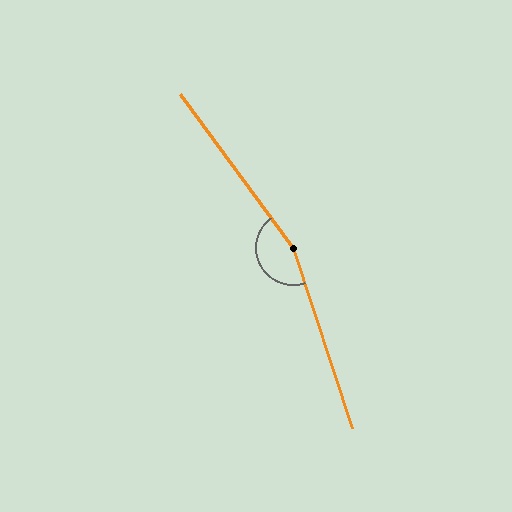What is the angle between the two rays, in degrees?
Approximately 162 degrees.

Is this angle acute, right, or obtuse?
It is obtuse.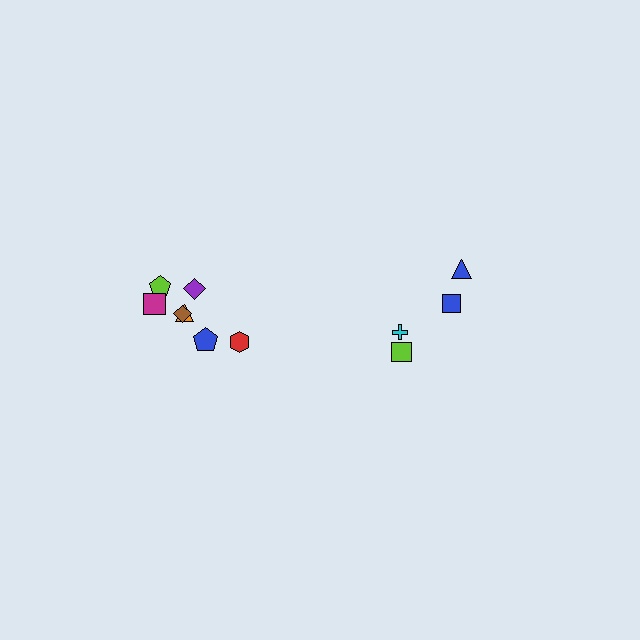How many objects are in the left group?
There are 7 objects.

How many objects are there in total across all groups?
There are 11 objects.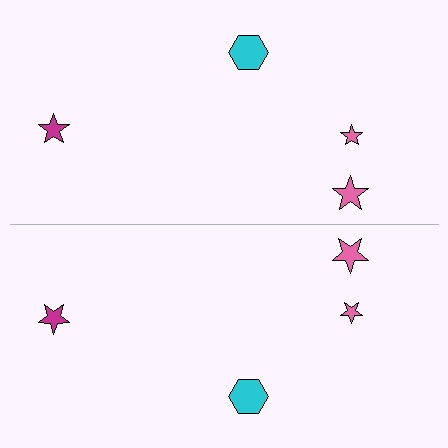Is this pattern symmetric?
Yes, this pattern has bilateral (reflection) symmetry.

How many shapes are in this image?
There are 8 shapes in this image.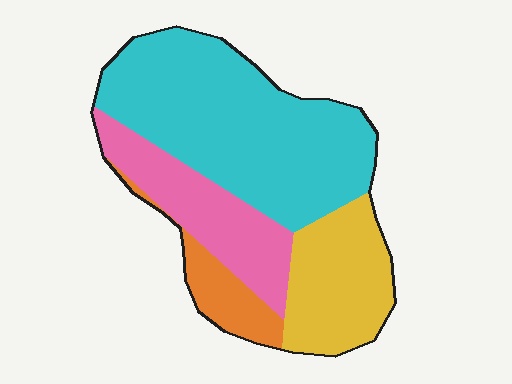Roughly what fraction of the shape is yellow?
Yellow covers around 20% of the shape.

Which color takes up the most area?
Cyan, at roughly 50%.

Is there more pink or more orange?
Pink.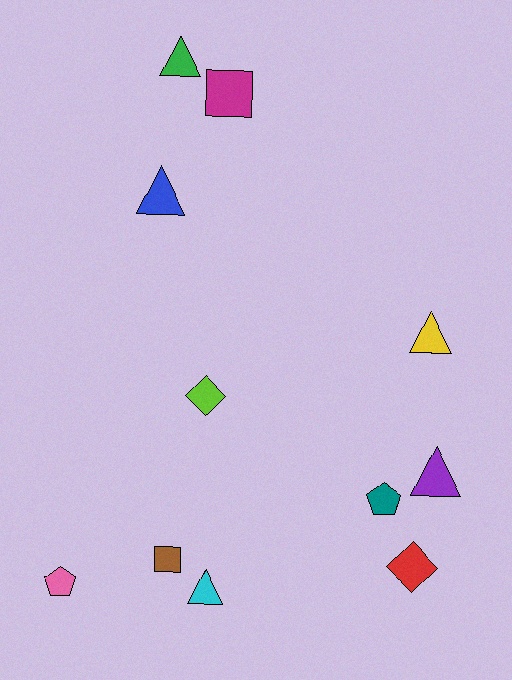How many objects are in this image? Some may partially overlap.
There are 11 objects.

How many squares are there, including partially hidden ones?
There are 2 squares.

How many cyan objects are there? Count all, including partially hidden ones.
There is 1 cyan object.